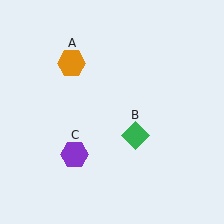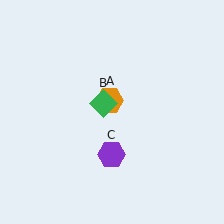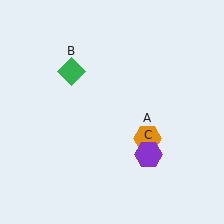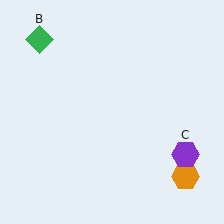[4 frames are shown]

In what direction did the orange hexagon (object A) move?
The orange hexagon (object A) moved down and to the right.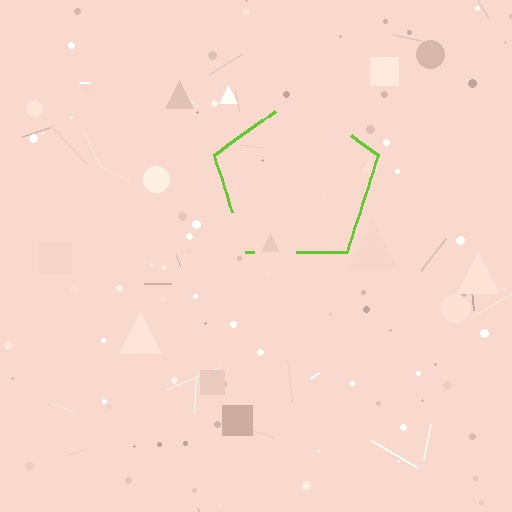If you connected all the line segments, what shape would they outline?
They would outline a pentagon.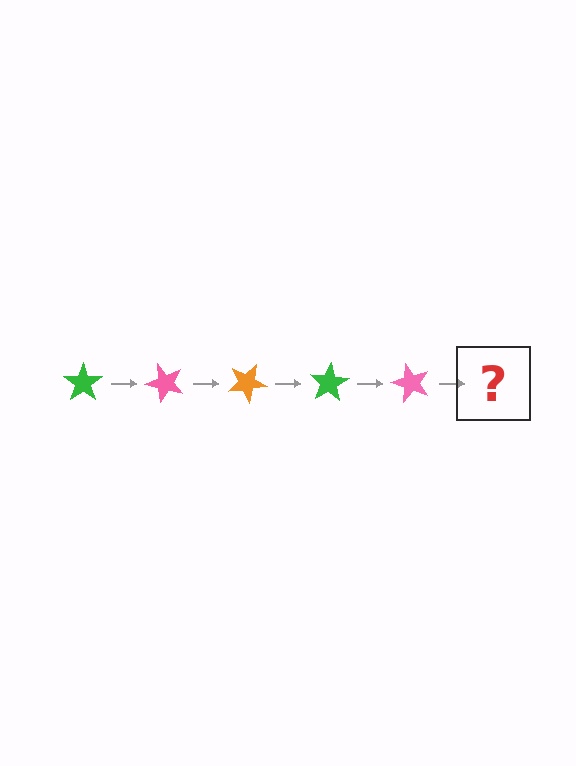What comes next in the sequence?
The next element should be an orange star, rotated 250 degrees from the start.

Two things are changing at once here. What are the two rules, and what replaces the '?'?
The two rules are that it rotates 50 degrees each step and the color cycles through green, pink, and orange. The '?' should be an orange star, rotated 250 degrees from the start.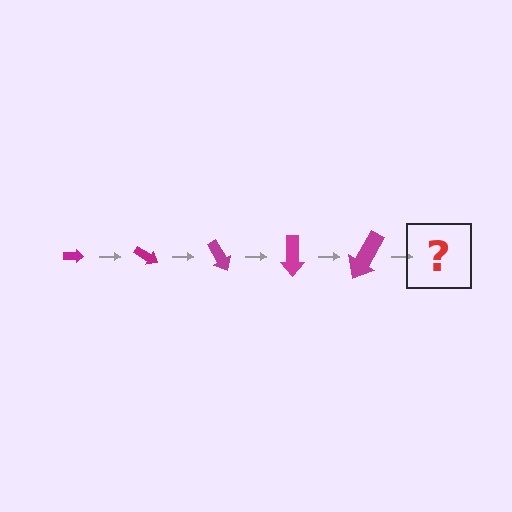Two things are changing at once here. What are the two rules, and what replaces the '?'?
The two rules are that the arrow grows larger each step and it rotates 30 degrees each step. The '?' should be an arrow, larger than the previous one and rotated 150 degrees from the start.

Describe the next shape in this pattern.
It should be an arrow, larger than the previous one and rotated 150 degrees from the start.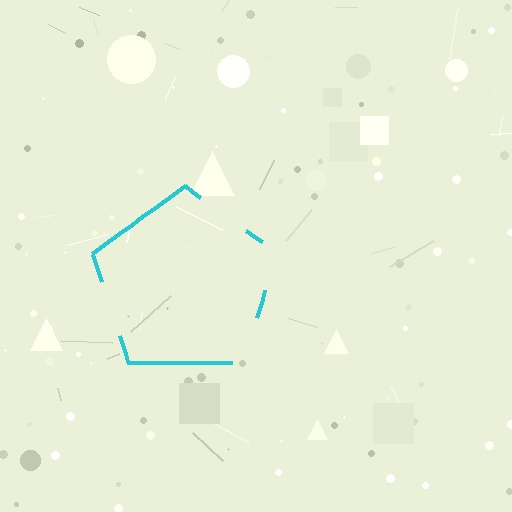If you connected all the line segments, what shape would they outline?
They would outline a pentagon.